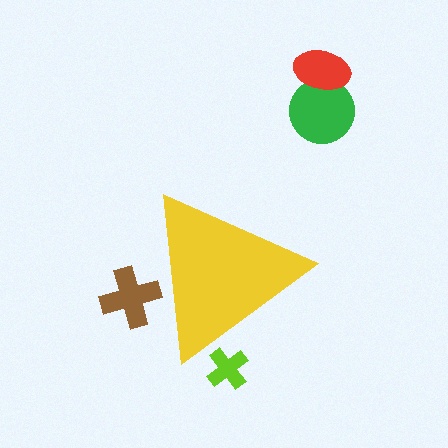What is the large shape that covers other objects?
A yellow triangle.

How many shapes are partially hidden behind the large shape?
2 shapes are partially hidden.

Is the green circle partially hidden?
No, the green circle is fully visible.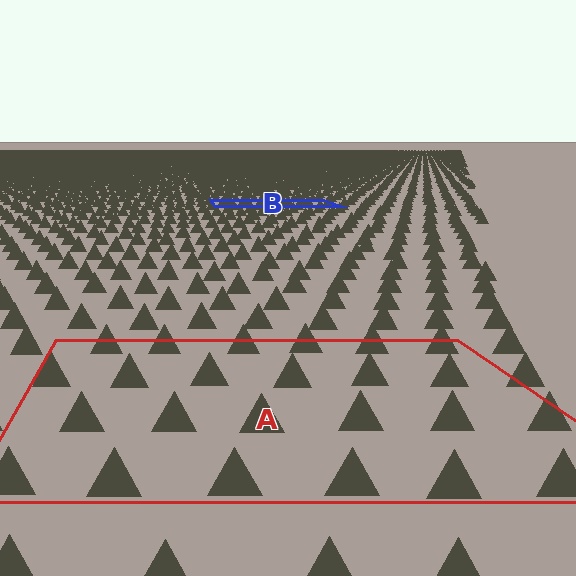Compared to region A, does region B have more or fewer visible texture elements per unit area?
Region B has more texture elements per unit area — they are packed more densely because it is farther away.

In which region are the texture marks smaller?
The texture marks are smaller in region B, because it is farther away.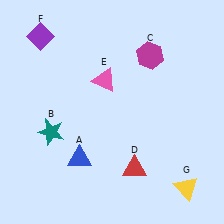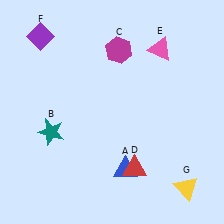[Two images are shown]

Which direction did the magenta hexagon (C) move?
The magenta hexagon (C) moved left.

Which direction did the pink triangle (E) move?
The pink triangle (E) moved right.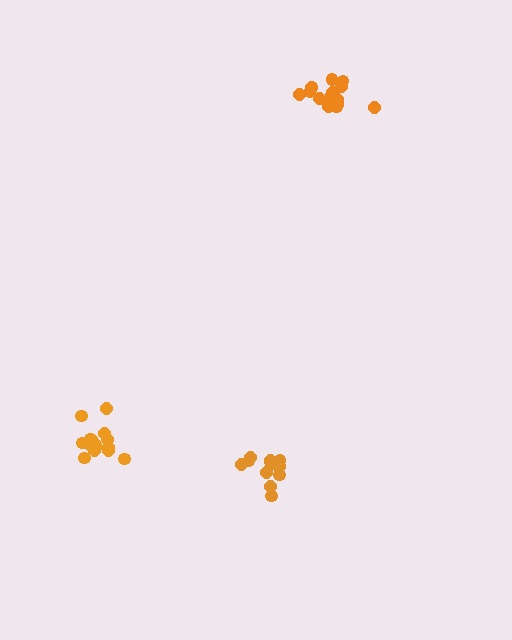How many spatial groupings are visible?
There are 3 spatial groupings.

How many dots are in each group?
Group 1: 16 dots, Group 2: 12 dots, Group 3: 15 dots (43 total).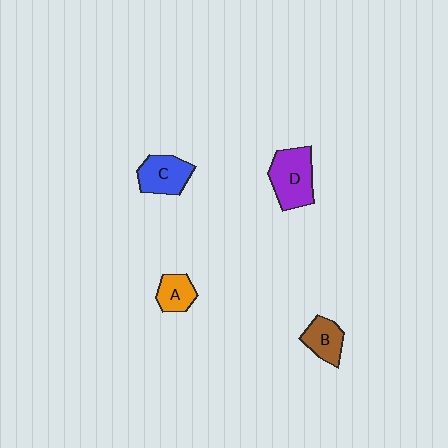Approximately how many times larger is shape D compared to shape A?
Approximately 1.9 times.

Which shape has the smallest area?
Shape A (orange).